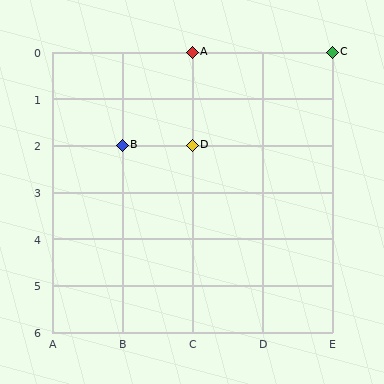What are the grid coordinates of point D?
Point D is at grid coordinates (C, 2).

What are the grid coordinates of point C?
Point C is at grid coordinates (E, 0).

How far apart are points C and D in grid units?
Points C and D are 2 columns and 2 rows apart (about 2.8 grid units diagonally).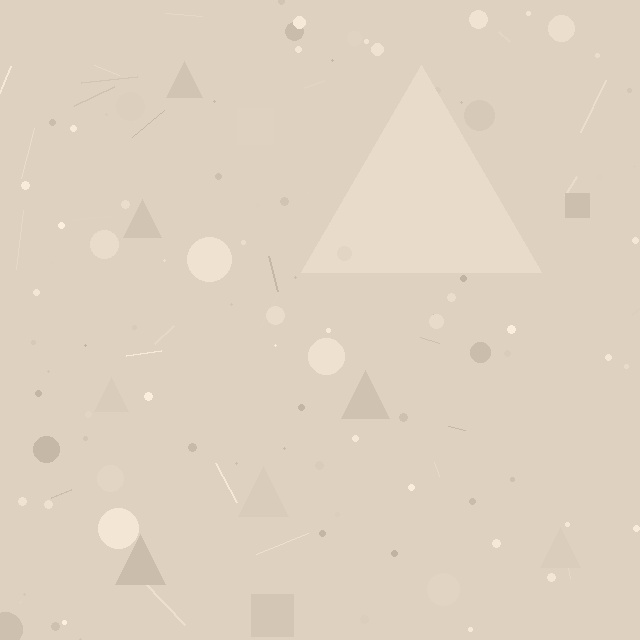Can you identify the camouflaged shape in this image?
The camouflaged shape is a triangle.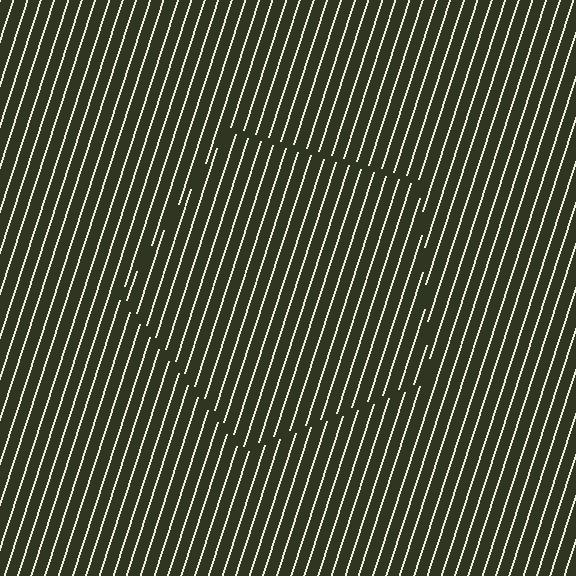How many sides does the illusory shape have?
5 sides — the line-ends trace a pentagon.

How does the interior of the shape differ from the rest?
The interior of the shape contains the same grating, shifted by half a period — the contour is defined by the phase discontinuity where line-ends from the inner and outer gratings abut.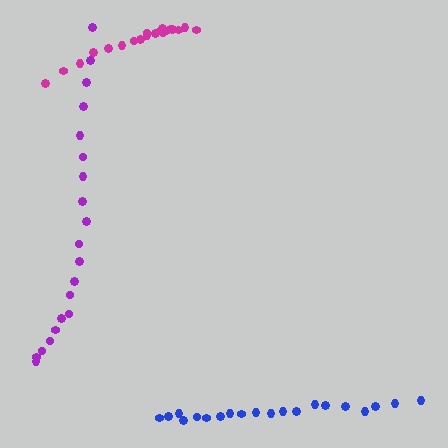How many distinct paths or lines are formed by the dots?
There are 3 distinct paths.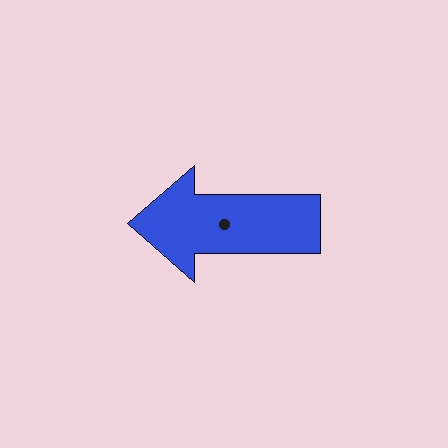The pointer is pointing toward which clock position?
Roughly 9 o'clock.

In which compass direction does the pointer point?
West.